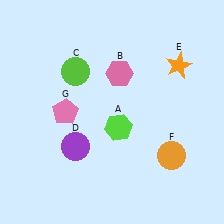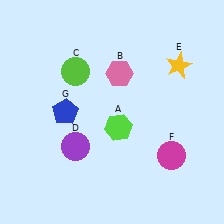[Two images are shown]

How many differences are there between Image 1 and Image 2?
There are 3 differences between the two images.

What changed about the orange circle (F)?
In Image 1, F is orange. In Image 2, it changed to magenta.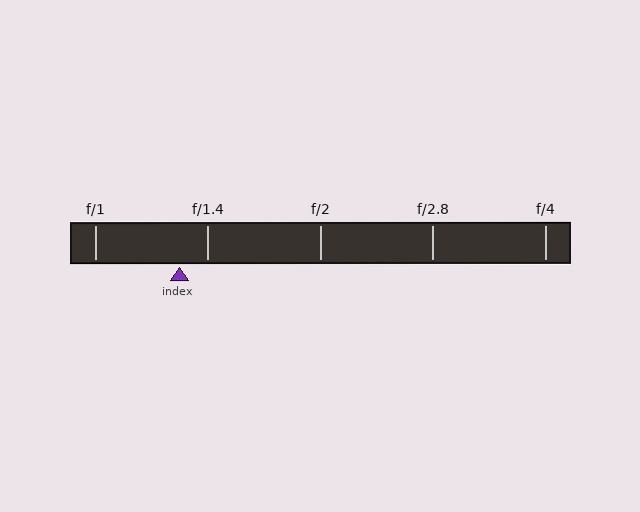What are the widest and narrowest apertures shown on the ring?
The widest aperture shown is f/1 and the narrowest is f/4.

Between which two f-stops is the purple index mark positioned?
The index mark is between f/1 and f/1.4.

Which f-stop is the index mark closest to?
The index mark is closest to f/1.4.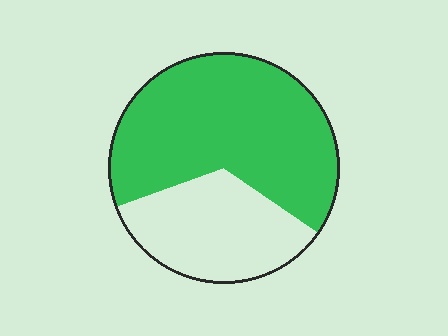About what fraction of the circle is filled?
About two thirds (2/3).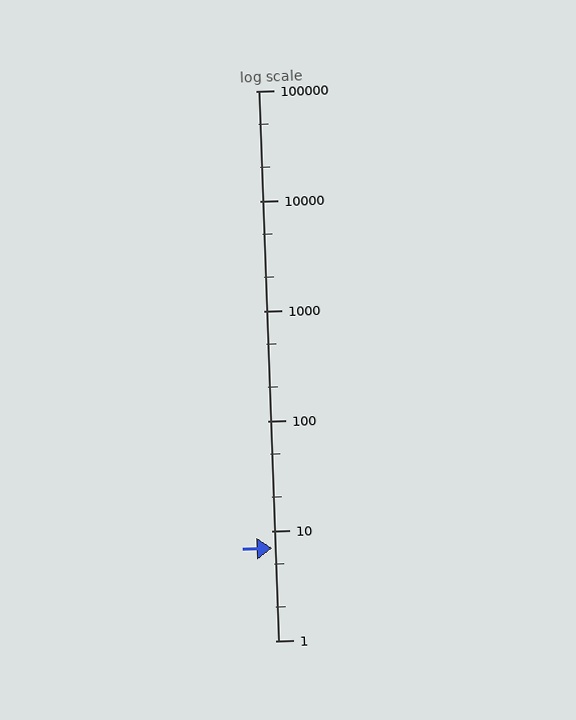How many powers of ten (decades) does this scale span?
The scale spans 5 decades, from 1 to 100000.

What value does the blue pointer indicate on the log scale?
The pointer indicates approximately 6.9.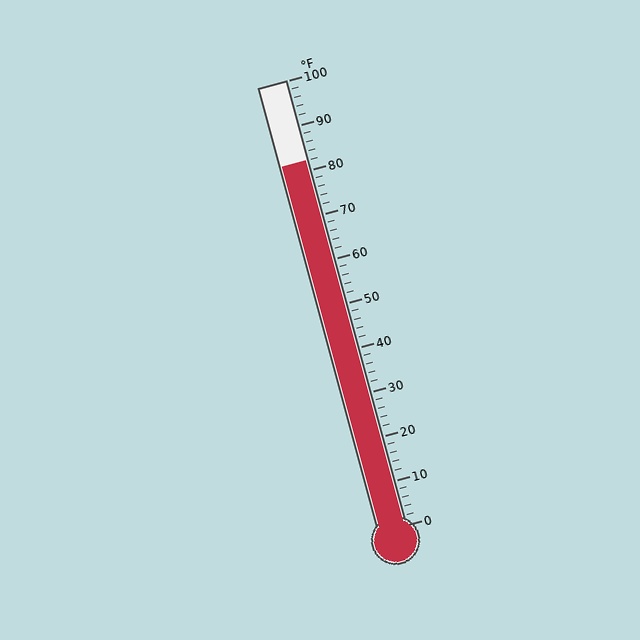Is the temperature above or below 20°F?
The temperature is above 20°F.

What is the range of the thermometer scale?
The thermometer scale ranges from 0°F to 100°F.